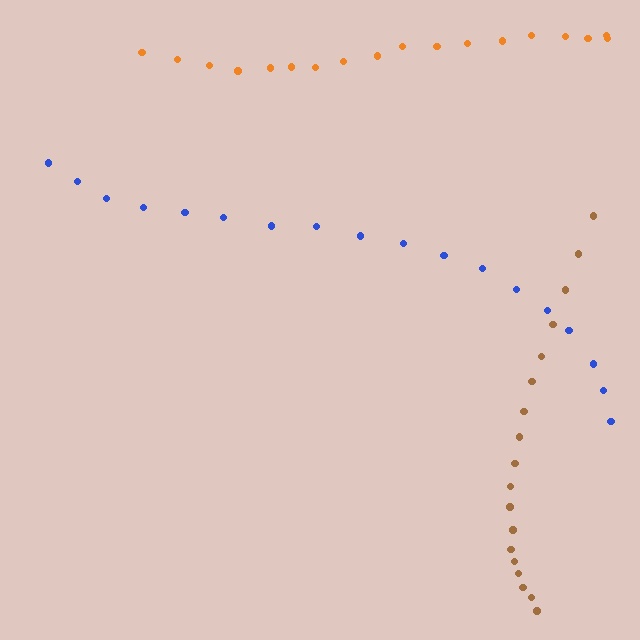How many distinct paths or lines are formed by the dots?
There are 3 distinct paths.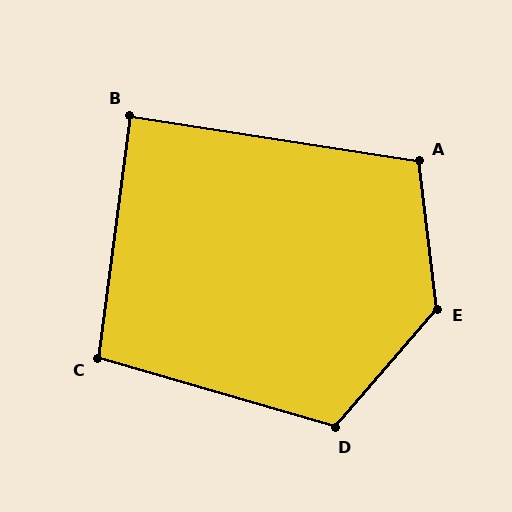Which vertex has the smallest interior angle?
B, at approximately 89 degrees.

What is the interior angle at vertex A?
Approximately 106 degrees (obtuse).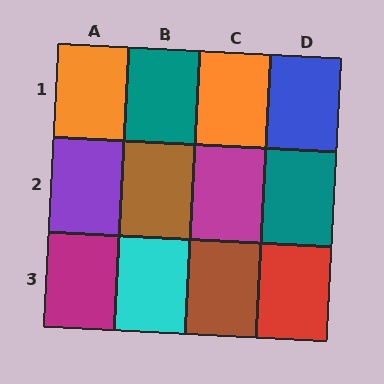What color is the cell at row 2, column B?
Brown.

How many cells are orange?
2 cells are orange.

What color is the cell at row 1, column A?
Orange.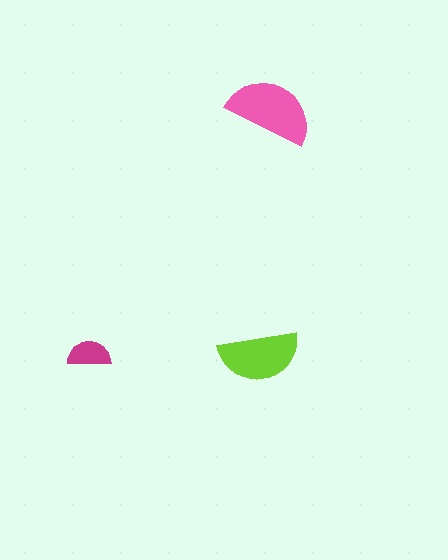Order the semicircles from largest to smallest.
the pink one, the lime one, the magenta one.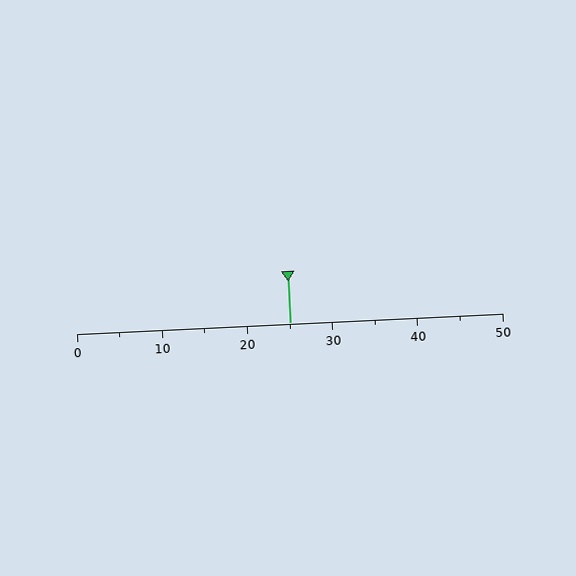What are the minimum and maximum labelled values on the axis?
The axis runs from 0 to 50.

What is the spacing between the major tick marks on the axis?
The major ticks are spaced 10 apart.